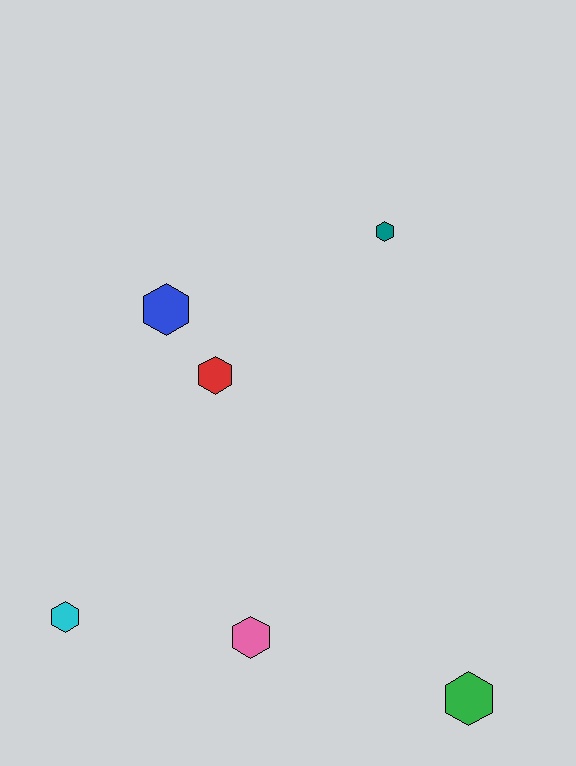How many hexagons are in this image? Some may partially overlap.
There are 6 hexagons.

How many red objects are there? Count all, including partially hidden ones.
There is 1 red object.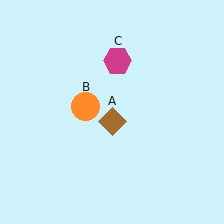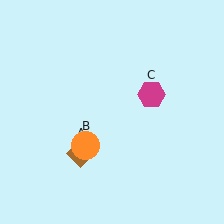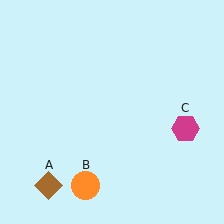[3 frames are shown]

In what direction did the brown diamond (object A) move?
The brown diamond (object A) moved down and to the left.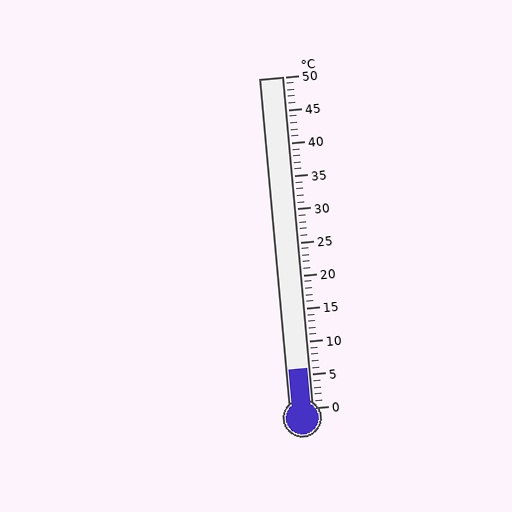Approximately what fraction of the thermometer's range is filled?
The thermometer is filled to approximately 10% of its range.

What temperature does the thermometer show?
The thermometer shows approximately 6°C.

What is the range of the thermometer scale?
The thermometer scale ranges from 0°C to 50°C.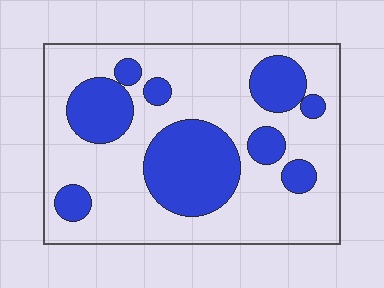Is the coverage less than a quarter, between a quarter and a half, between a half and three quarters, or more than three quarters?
Between a quarter and a half.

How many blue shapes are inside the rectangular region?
9.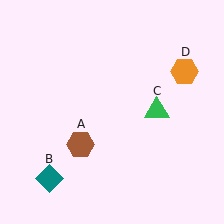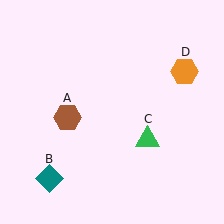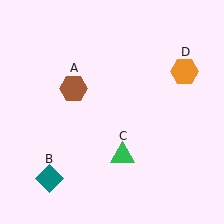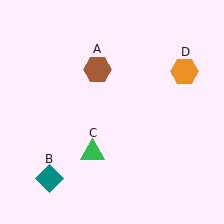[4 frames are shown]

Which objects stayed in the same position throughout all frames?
Teal diamond (object B) and orange hexagon (object D) remained stationary.